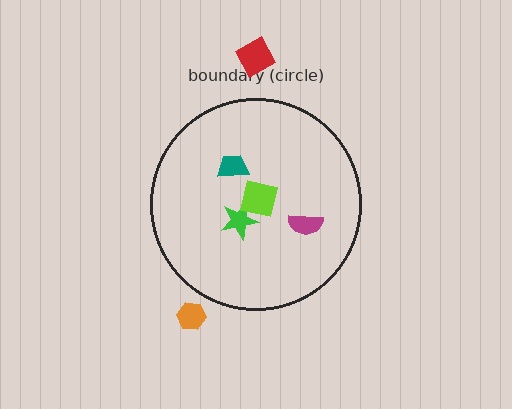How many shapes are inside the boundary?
4 inside, 2 outside.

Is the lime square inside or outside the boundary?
Inside.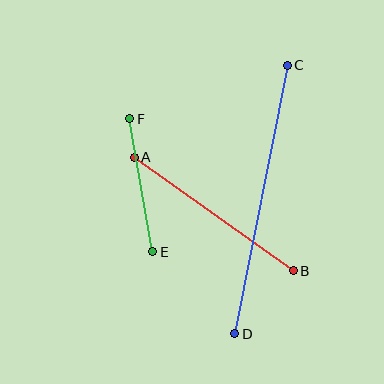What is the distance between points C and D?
The distance is approximately 274 pixels.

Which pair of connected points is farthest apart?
Points C and D are farthest apart.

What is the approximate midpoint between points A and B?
The midpoint is at approximately (214, 214) pixels.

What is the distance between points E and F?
The distance is approximately 135 pixels.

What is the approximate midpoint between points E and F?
The midpoint is at approximately (141, 185) pixels.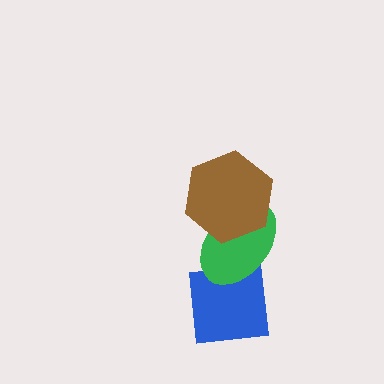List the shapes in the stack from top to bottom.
From top to bottom: the brown hexagon, the green ellipse, the blue square.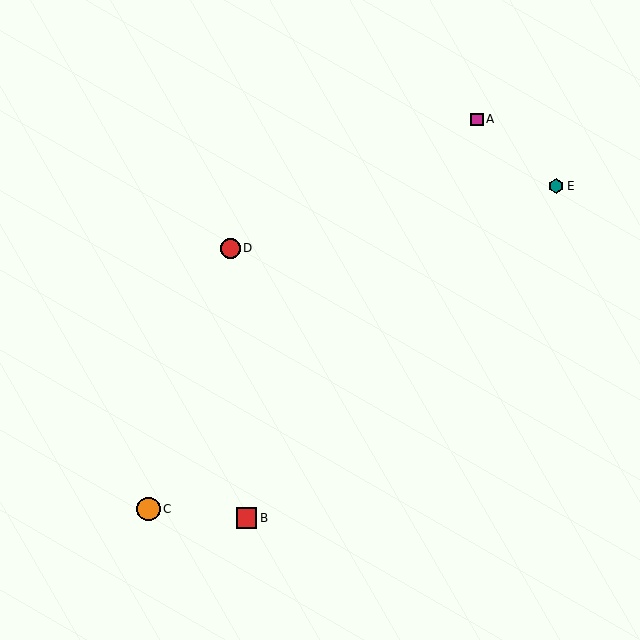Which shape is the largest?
The orange circle (labeled C) is the largest.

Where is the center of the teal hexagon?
The center of the teal hexagon is at (556, 186).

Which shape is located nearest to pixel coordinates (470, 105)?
The magenta square (labeled A) at (477, 119) is nearest to that location.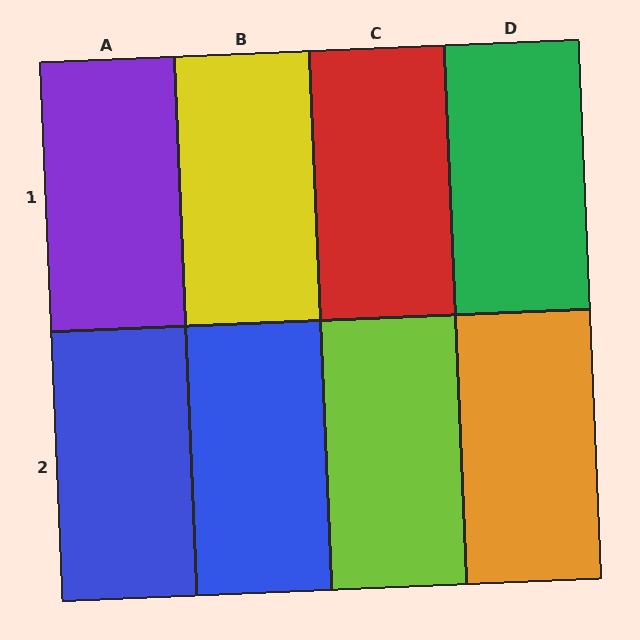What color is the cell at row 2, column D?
Orange.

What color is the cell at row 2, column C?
Lime.